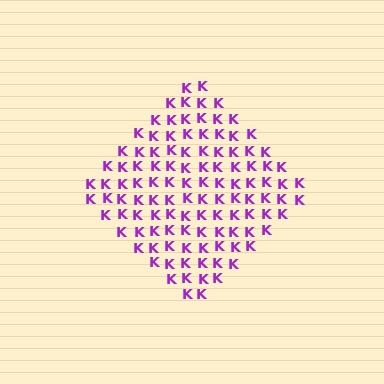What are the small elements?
The small elements are letter K's.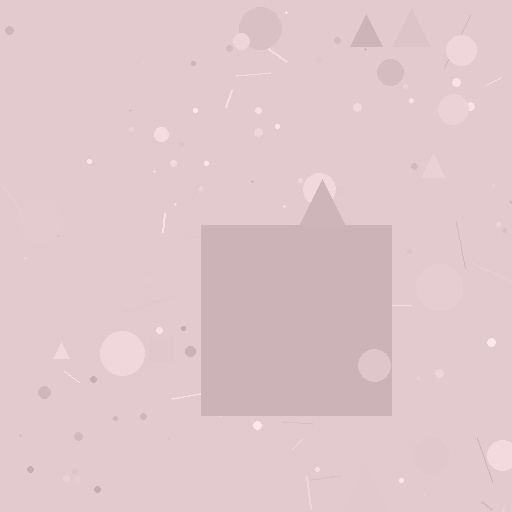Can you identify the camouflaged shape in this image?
The camouflaged shape is a square.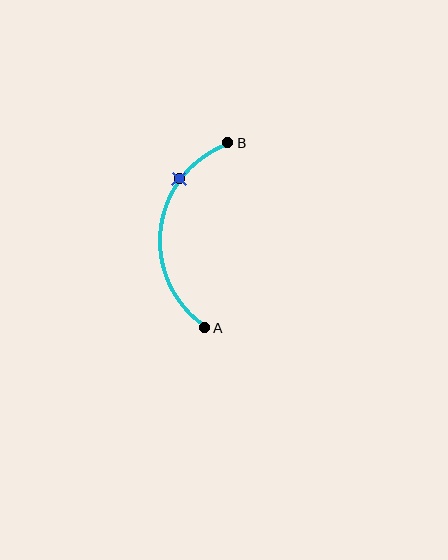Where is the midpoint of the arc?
The arc midpoint is the point on the curve farthest from the straight line joining A and B. It sits to the left of that line.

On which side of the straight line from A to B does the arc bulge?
The arc bulges to the left of the straight line connecting A and B.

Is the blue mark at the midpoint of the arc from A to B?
No. The blue mark lies on the arc but is closer to endpoint B. The arc midpoint would be at the point on the curve equidistant along the arc from both A and B.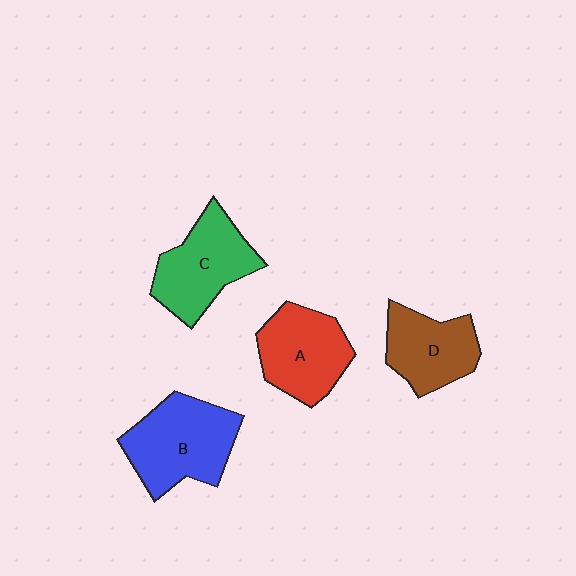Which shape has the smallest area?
Shape D (brown).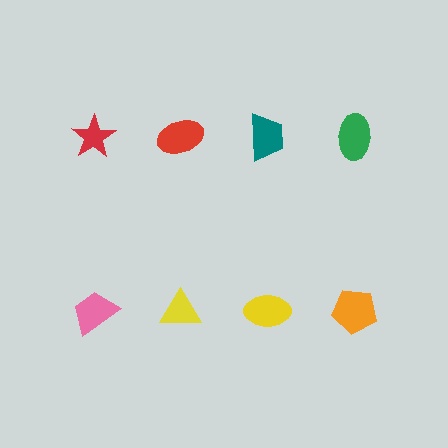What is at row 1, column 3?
A teal trapezoid.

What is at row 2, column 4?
An orange pentagon.